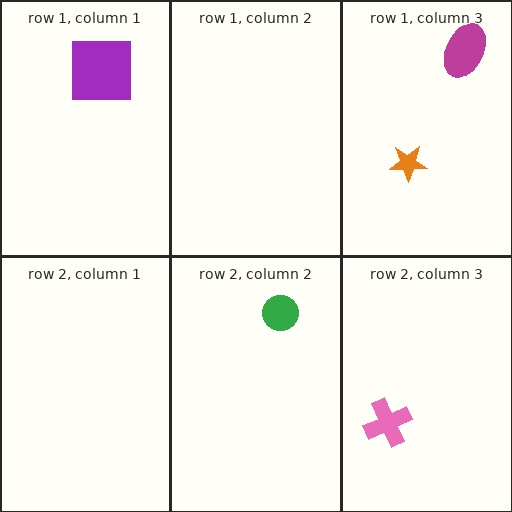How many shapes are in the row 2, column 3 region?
1.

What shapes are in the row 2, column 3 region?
The pink cross.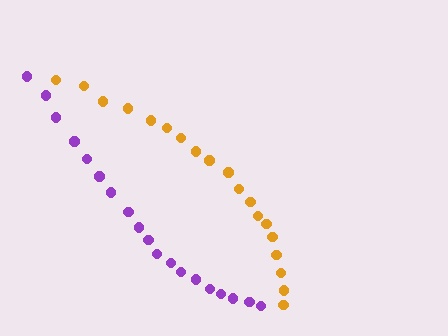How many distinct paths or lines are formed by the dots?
There are 2 distinct paths.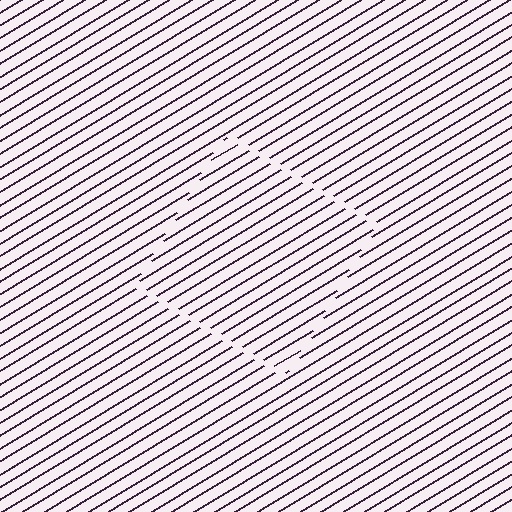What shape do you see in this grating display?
An illusory square. The interior of the shape contains the same grating, shifted by half a period — the contour is defined by the phase discontinuity where line-ends from the inner and outer gratings abut.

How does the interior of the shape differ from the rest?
The interior of the shape contains the same grating, shifted by half a period — the contour is defined by the phase discontinuity where line-ends from the inner and outer gratings abut.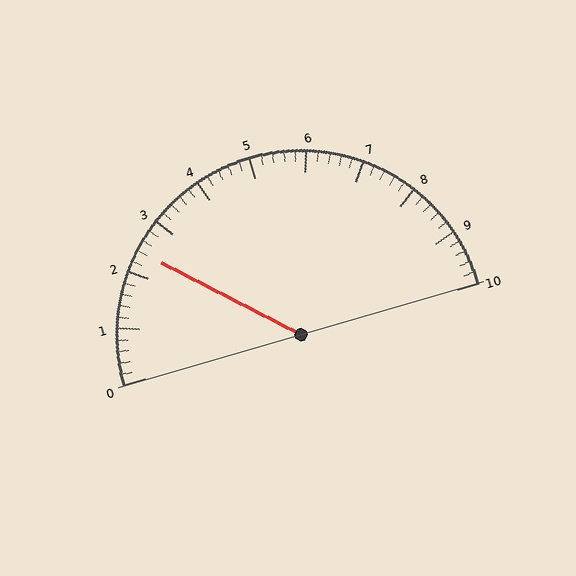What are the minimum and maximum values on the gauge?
The gauge ranges from 0 to 10.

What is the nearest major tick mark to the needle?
The nearest major tick mark is 2.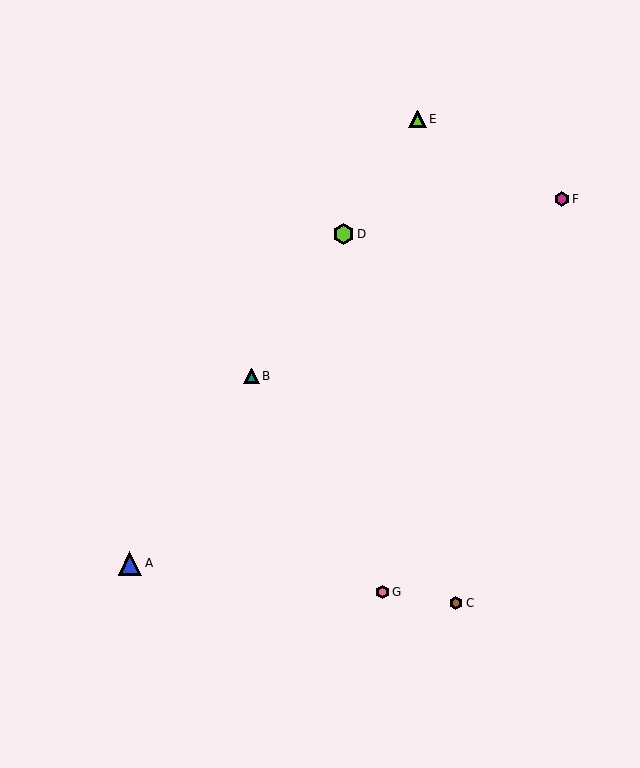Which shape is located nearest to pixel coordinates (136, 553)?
The blue triangle (labeled A) at (130, 563) is nearest to that location.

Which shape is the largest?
The blue triangle (labeled A) is the largest.